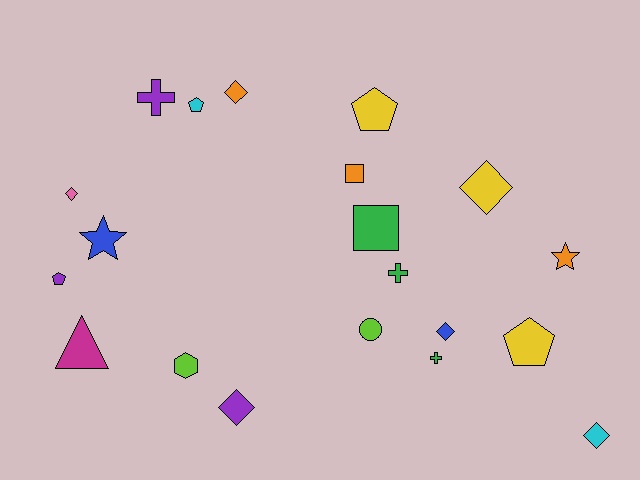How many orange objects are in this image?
There are 3 orange objects.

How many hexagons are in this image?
There is 1 hexagon.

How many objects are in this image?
There are 20 objects.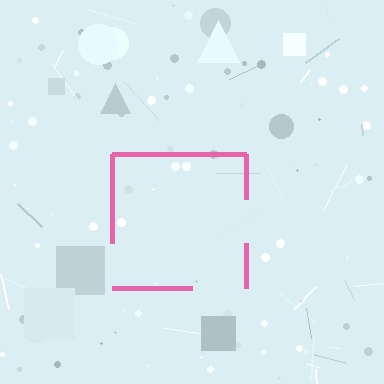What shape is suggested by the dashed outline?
The dashed outline suggests a square.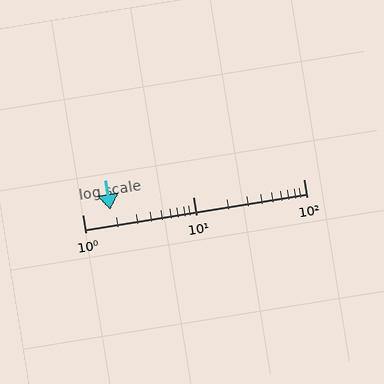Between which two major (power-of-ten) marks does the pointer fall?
The pointer is between 1 and 10.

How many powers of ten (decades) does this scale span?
The scale spans 2 decades, from 1 to 100.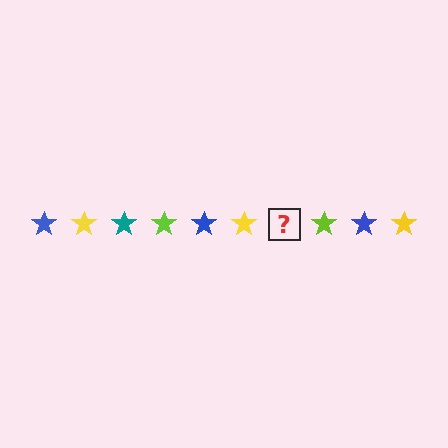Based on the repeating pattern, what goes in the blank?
The blank should be a teal star.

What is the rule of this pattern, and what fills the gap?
The rule is that the pattern cycles through blue, yellow, teal, lime stars. The gap should be filled with a teal star.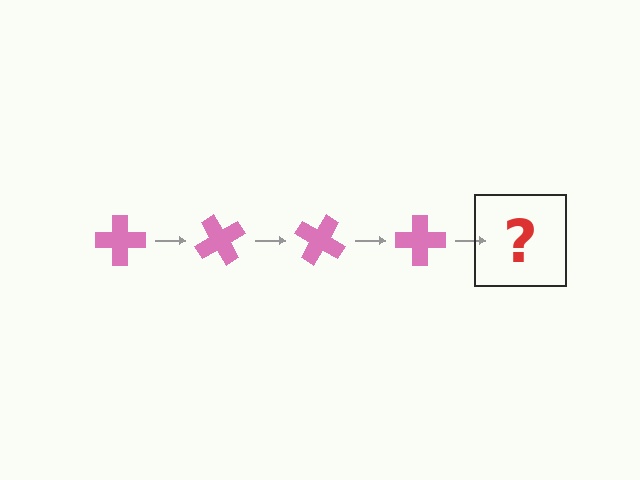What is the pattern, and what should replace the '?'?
The pattern is that the cross rotates 60 degrees each step. The '?' should be a pink cross rotated 240 degrees.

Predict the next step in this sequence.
The next step is a pink cross rotated 240 degrees.